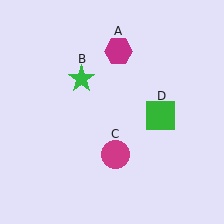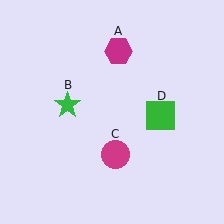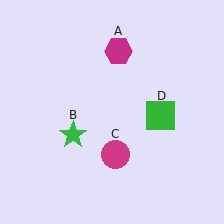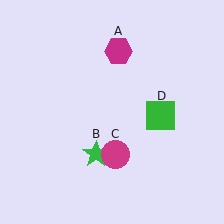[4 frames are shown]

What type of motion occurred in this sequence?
The green star (object B) rotated counterclockwise around the center of the scene.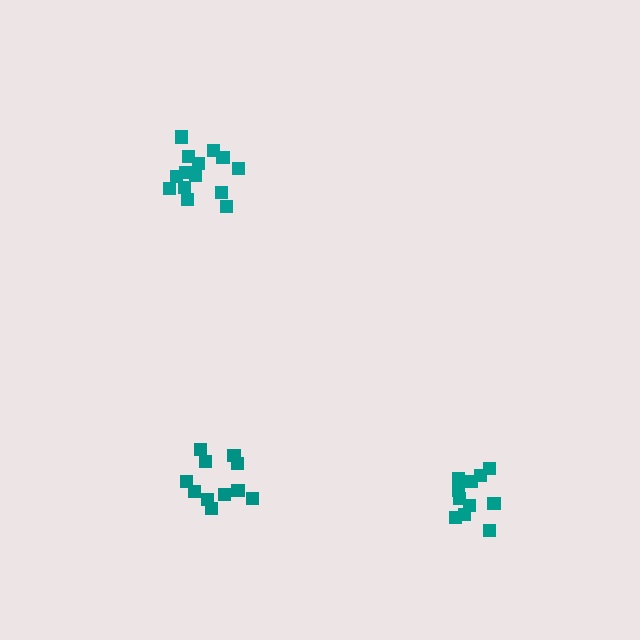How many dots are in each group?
Group 1: 11 dots, Group 2: 14 dots, Group 3: 11 dots (36 total).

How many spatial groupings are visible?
There are 3 spatial groupings.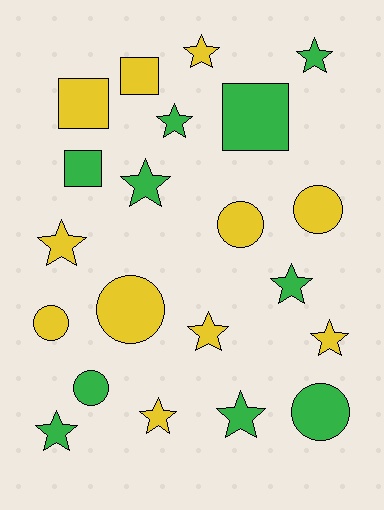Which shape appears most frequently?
Star, with 11 objects.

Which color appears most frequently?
Yellow, with 11 objects.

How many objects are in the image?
There are 21 objects.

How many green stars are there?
There are 6 green stars.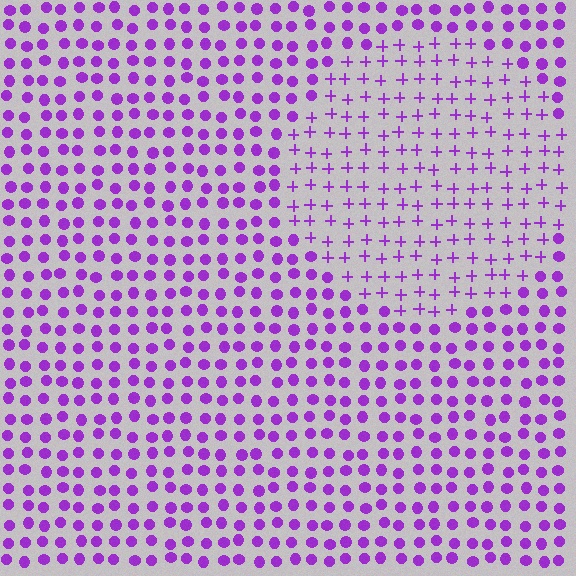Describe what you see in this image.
The image is filled with small purple elements arranged in a uniform grid. A circle-shaped region contains plus signs, while the surrounding area contains circles. The boundary is defined purely by the change in element shape.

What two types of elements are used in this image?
The image uses plus signs inside the circle region and circles outside it.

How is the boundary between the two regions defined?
The boundary is defined by a change in element shape: plus signs inside vs. circles outside. All elements share the same color and spacing.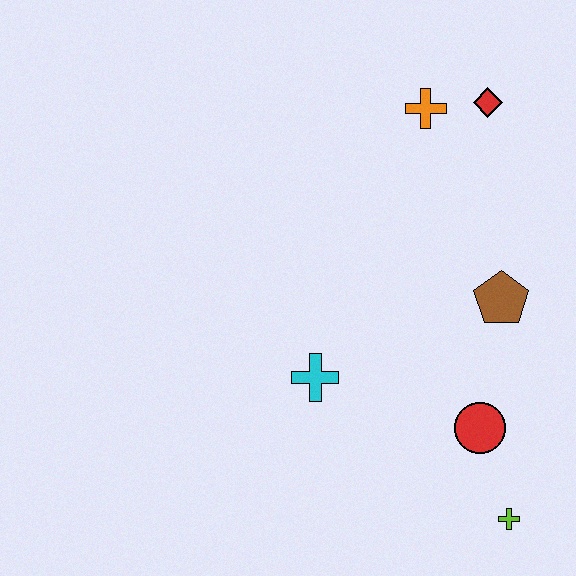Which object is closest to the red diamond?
The orange cross is closest to the red diamond.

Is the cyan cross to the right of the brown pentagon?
No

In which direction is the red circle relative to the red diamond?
The red circle is below the red diamond.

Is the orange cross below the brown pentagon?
No